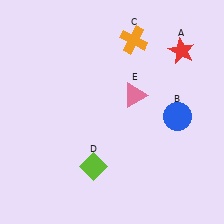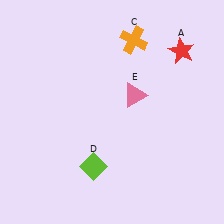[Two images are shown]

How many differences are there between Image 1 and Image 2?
There is 1 difference between the two images.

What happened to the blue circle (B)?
The blue circle (B) was removed in Image 2. It was in the bottom-right area of Image 1.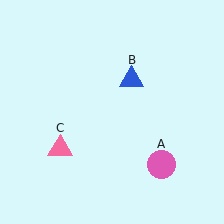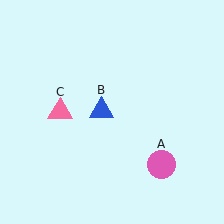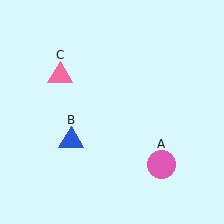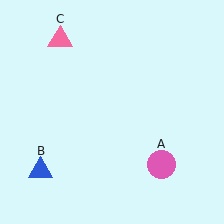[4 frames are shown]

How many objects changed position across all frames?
2 objects changed position: blue triangle (object B), pink triangle (object C).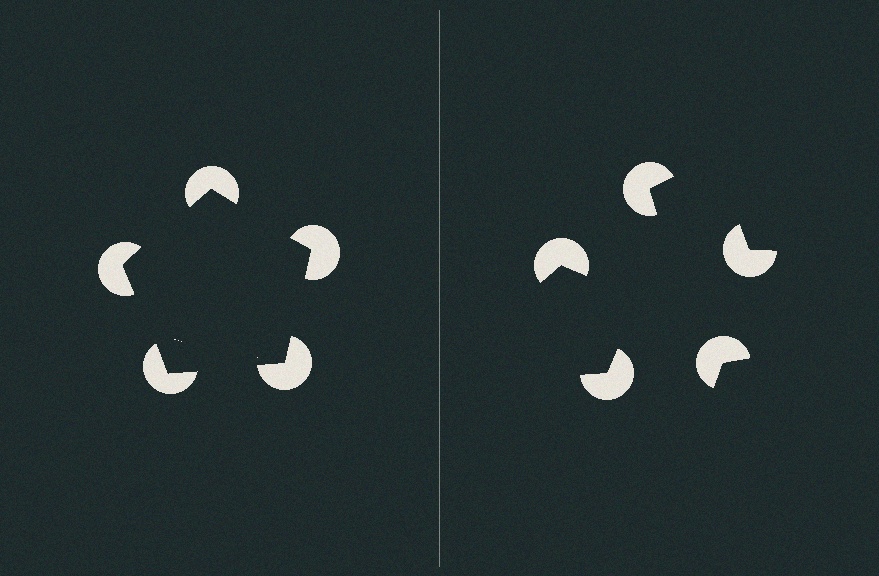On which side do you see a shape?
An illusory pentagon appears on the left side. On the right side the wedge cuts are rotated, so no coherent shape forms.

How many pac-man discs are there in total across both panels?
10 — 5 on each side.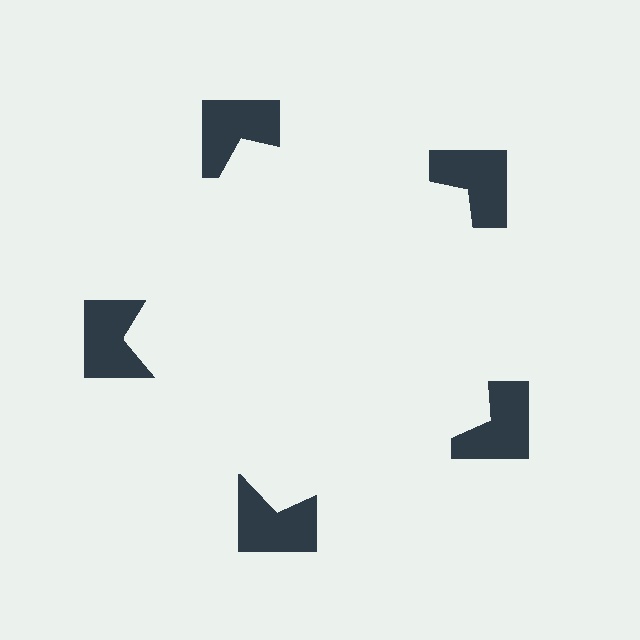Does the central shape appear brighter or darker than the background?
It typically appears slightly brighter than the background, even though no actual brightness change is drawn.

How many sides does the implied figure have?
5 sides.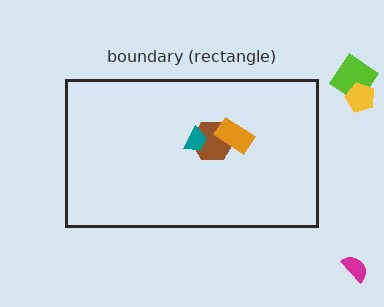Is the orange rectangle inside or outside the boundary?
Inside.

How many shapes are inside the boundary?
3 inside, 3 outside.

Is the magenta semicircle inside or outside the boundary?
Outside.